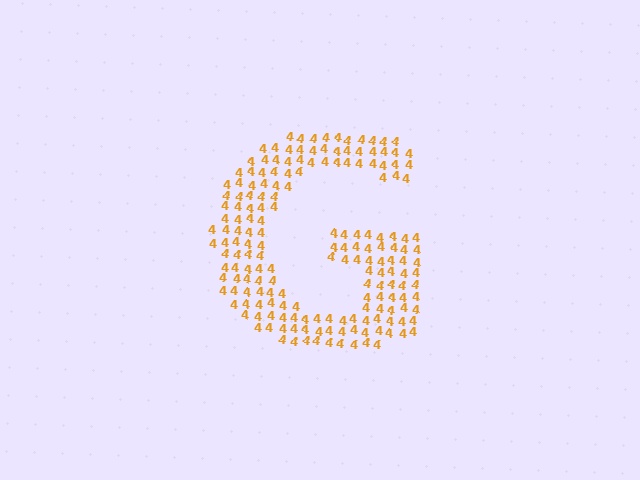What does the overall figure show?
The overall figure shows the letter G.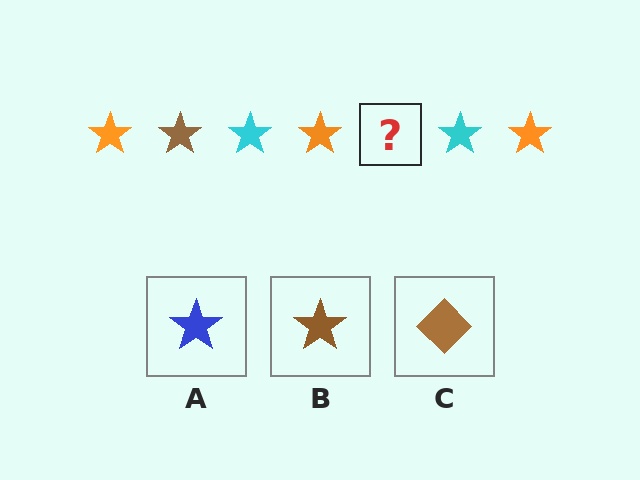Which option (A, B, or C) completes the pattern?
B.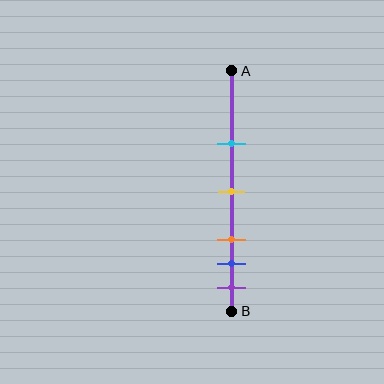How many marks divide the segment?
There are 5 marks dividing the segment.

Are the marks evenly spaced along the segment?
No, the marks are not evenly spaced.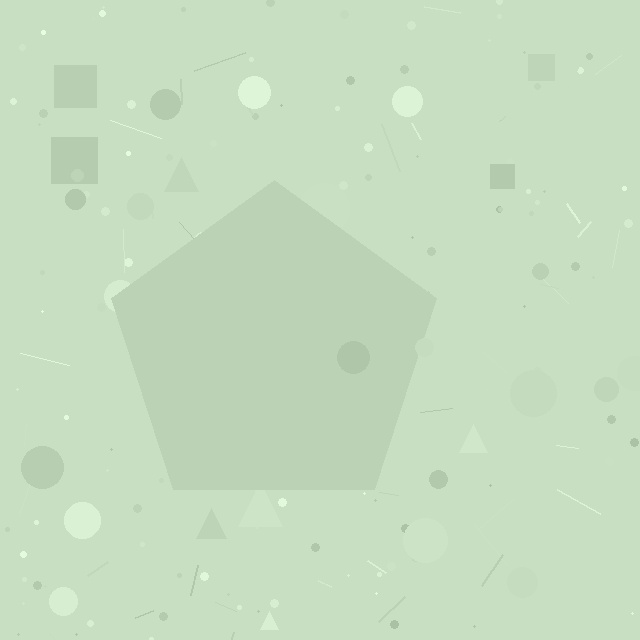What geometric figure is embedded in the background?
A pentagon is embedded in the background.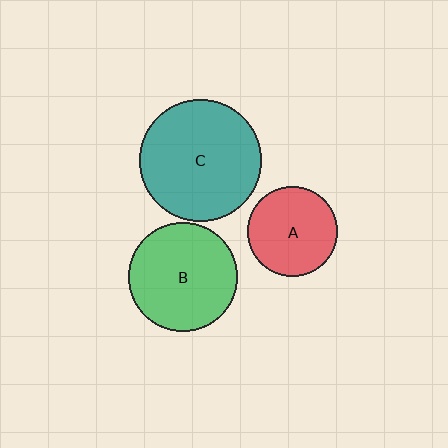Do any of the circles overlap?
No, none of the circles overlap.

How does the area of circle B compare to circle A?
Approximately 1.5 times.